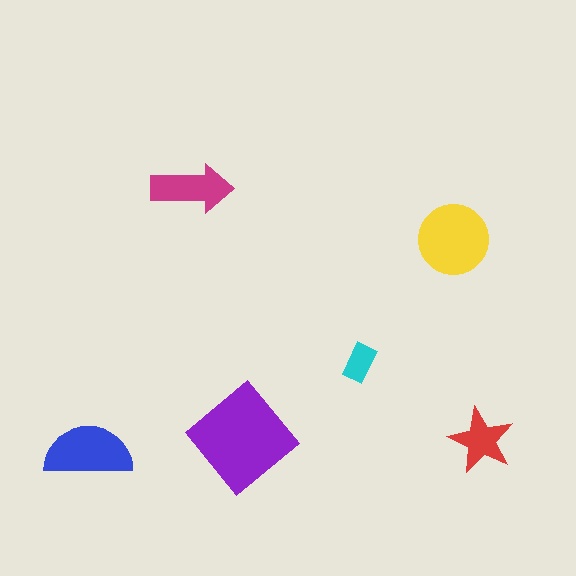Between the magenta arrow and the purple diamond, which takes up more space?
The purple diamond.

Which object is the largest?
The purple diamond.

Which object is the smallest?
The cyan rectangle.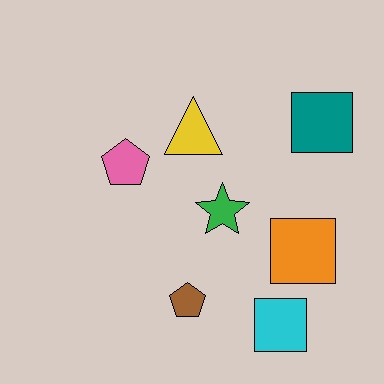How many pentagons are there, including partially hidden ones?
There are 2 pentagons.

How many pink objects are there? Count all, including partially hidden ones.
There is 1 pink object.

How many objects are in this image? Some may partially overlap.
There are 7 objects.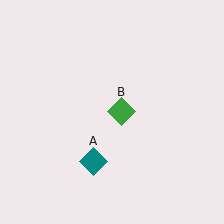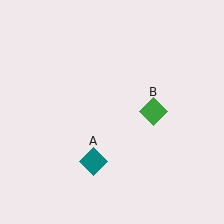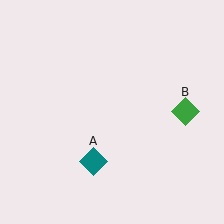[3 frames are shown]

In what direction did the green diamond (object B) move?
The green diamond (object B) moved right.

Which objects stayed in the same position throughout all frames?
Teal diamond (object A) remained stationary.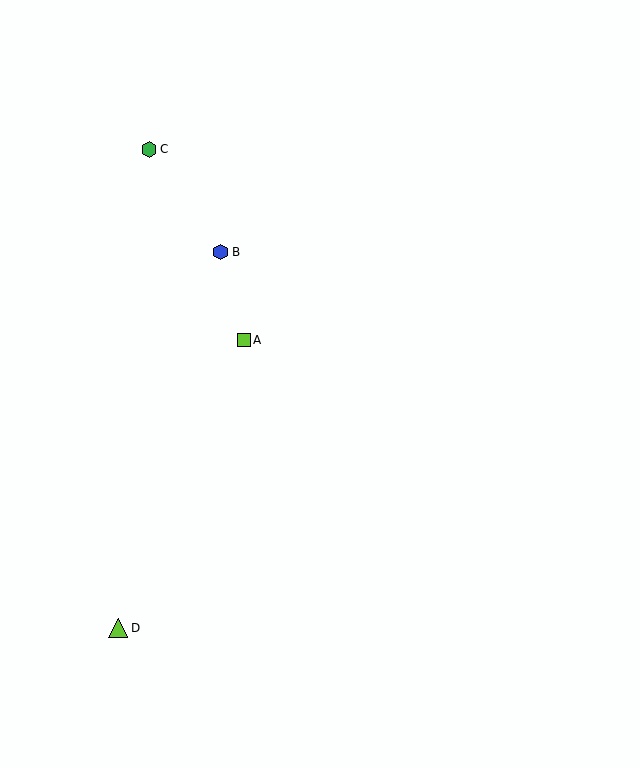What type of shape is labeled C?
Shape C is a green hexagon.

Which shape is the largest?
The lime triangle (labeled D) is the largest.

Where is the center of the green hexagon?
The center of the green hexagon is at (149, 149).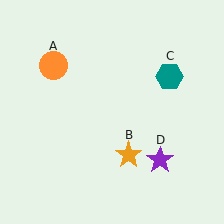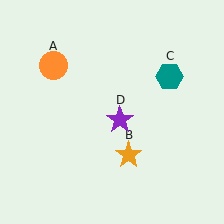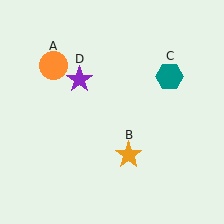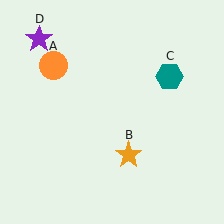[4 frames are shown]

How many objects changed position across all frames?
1 object changed position: purple star (object D).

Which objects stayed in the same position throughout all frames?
Orange circle (object A) and orange star (object B) and teal hexagon (object C) remained stationary.